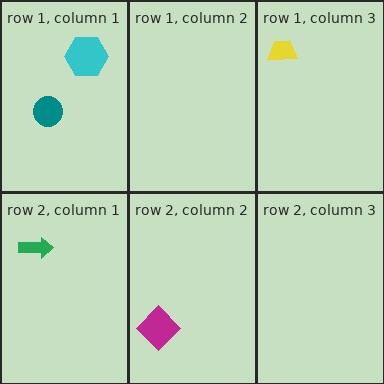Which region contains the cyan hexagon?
The row 1, column 1 region.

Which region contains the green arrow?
The row 2, column 1 region.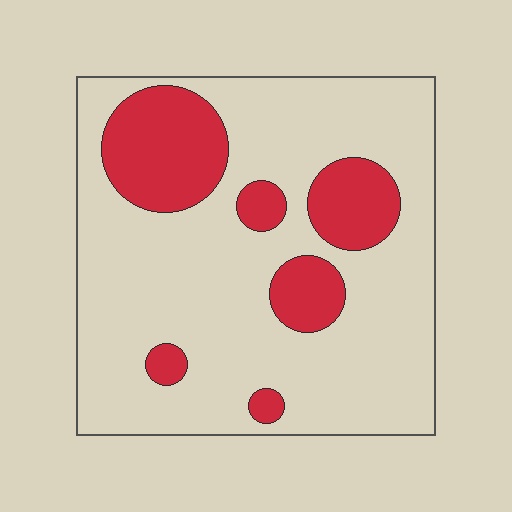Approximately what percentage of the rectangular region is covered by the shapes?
Approximately 20%.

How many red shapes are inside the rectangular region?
6.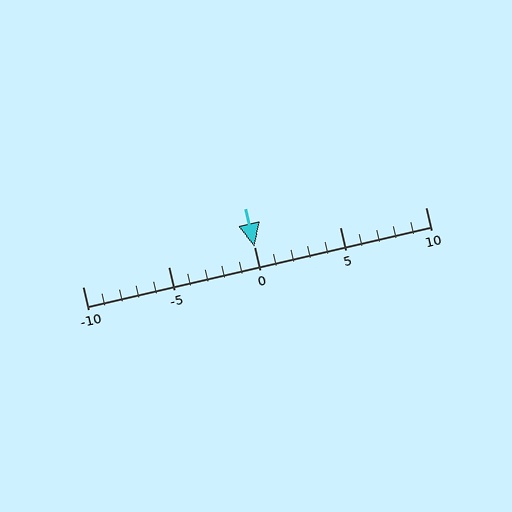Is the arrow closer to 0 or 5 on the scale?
The arrow is closer to 0.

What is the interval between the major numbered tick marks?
The major tick marks are spaced 5 units apart.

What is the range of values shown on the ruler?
The ruler shows values from -10 to 10.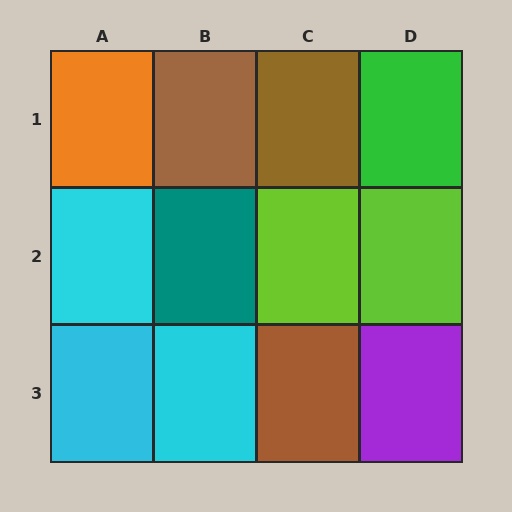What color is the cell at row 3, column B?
Cyan.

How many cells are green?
1 cell is green.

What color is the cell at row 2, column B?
Teal.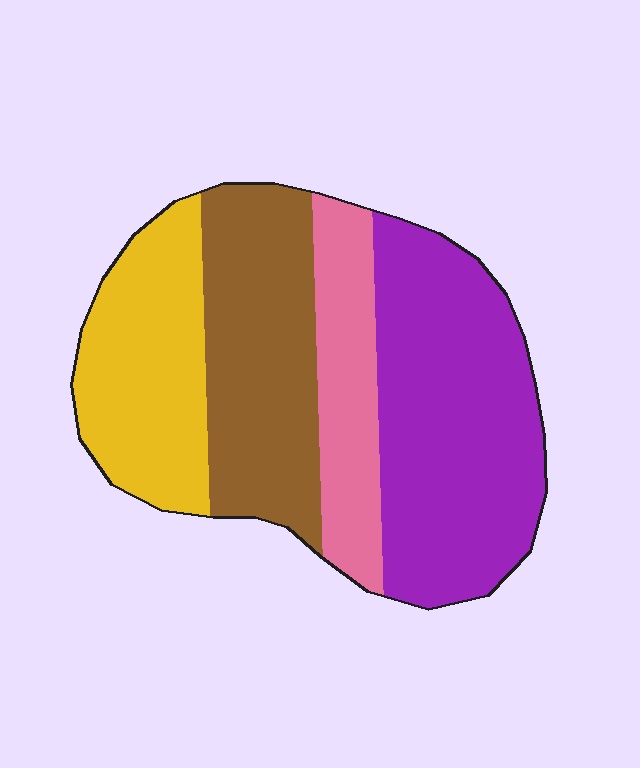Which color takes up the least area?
Pink, at roughly 15%.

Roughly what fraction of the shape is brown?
Brown covers roughly 25% of the shape.